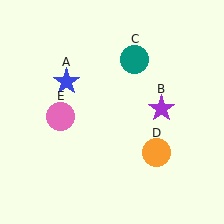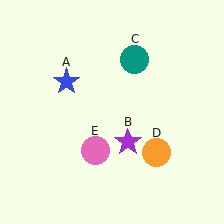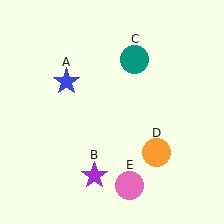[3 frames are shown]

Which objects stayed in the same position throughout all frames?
Blue star (object A) and teal circle (object C) and orange circle (object D) remained stationary.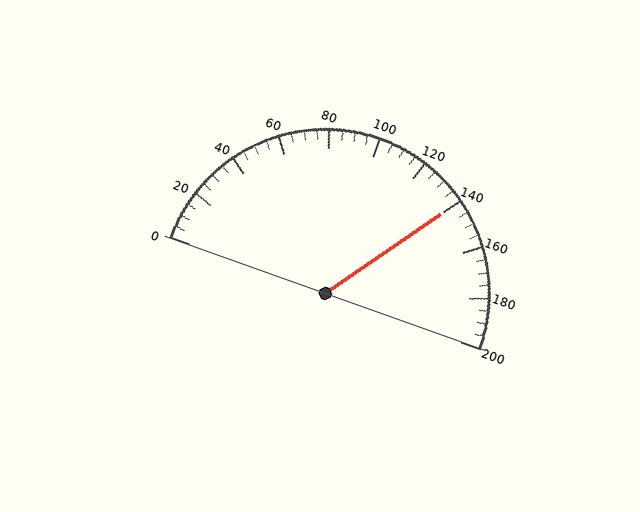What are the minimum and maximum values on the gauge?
The gauge ranges from 0 to 200.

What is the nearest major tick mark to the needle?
The nearest major tick mark is 140.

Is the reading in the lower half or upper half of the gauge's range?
The reading is in the upper half of the range (0 to 200).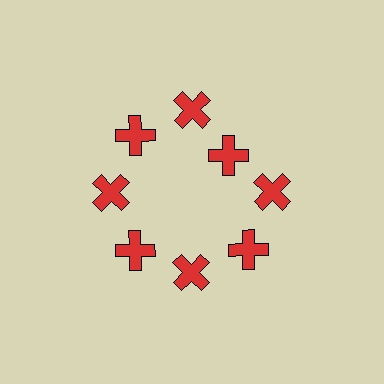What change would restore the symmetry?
The symmetry would be restored by moving it outward, back onto the ring so that all 8 crosses sit at equal angles and equal distance from the center.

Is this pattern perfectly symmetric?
No. The 8 red crosses are arranged in a ring, but one element near the 2 o'clock position is pulled inward toward the center, breaking the 8-fold rotational symmetry.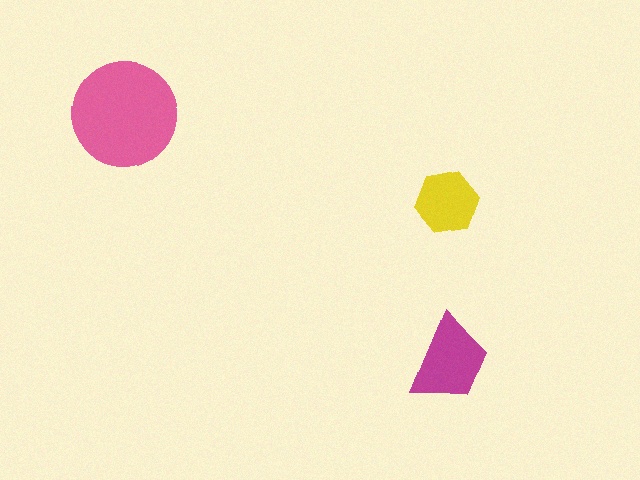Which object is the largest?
The pink circle.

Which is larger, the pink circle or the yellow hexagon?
The pink circle.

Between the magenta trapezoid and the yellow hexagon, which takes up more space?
The magenta trapezoid.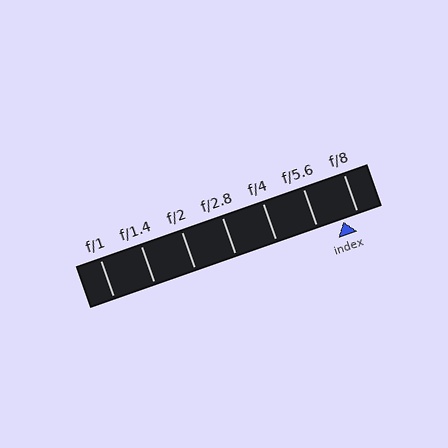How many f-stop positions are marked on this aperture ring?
There are 7 f-stop positions marked.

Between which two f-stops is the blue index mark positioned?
The index mark is between f/5.6 and f/8.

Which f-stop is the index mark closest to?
The index mark is closest to f/8.